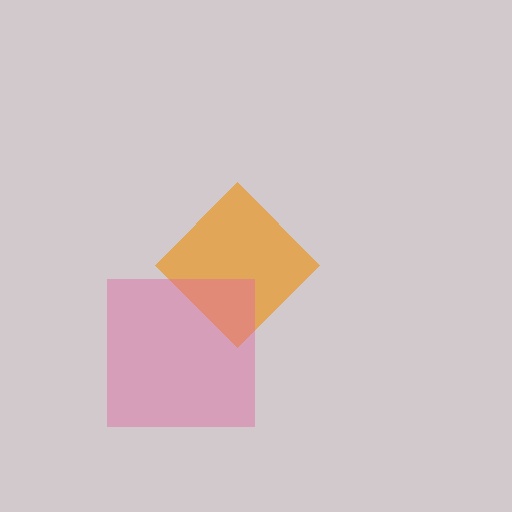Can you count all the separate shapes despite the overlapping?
Yes, there are 2 separate shapes.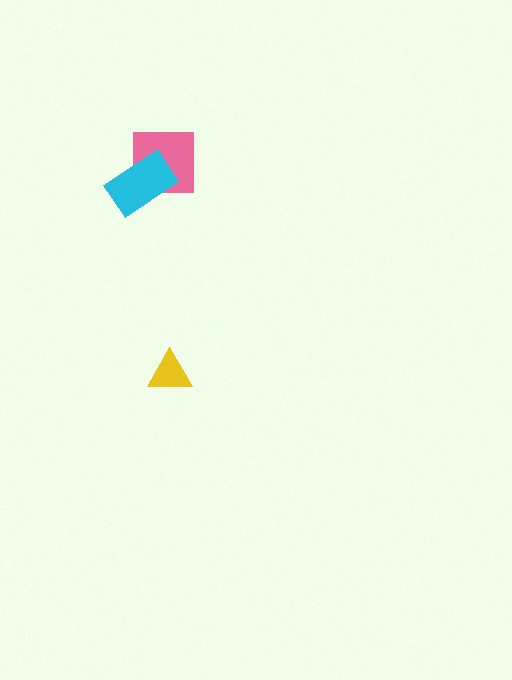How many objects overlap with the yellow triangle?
0 objects overlap with the yellow triangle.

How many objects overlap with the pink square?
1 object overlaps with the pink square.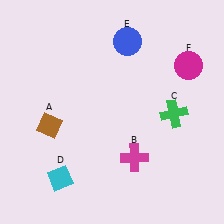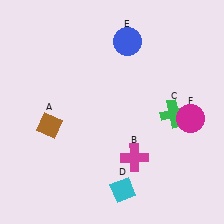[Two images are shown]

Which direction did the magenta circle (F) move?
The magenta circle (F) moved down.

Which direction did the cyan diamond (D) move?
The cyan diamond (D) moved right.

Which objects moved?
The objects that moved are: the cyan diamond (D), the magenta circle (F).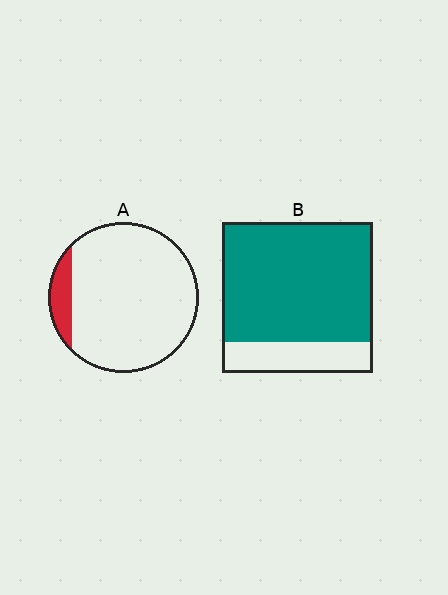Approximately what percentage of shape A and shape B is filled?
A is approximately 10% and B is approximately 80%.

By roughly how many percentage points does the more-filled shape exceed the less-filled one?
By roughly 70 percentage points (B over A).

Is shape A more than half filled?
No.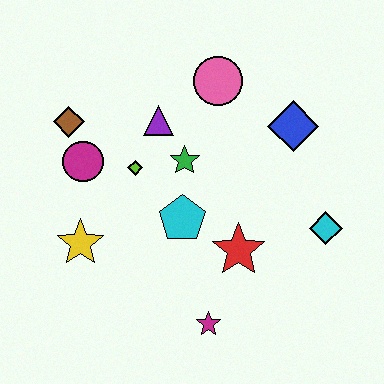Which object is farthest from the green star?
The magenta star is farthest from the green star.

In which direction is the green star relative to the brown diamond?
The green star is to the right of the brown diamond.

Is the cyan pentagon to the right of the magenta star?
No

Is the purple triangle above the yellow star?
Yes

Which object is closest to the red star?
The cyan pentagon is closest to the red star.